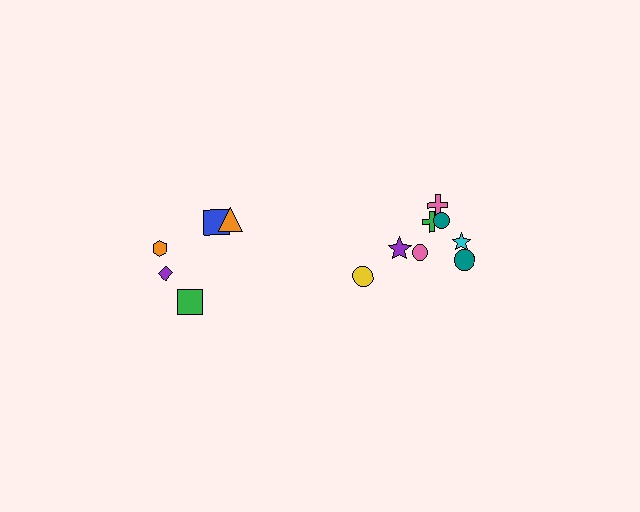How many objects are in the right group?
There are 8 objects.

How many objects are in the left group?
There are 5 objects.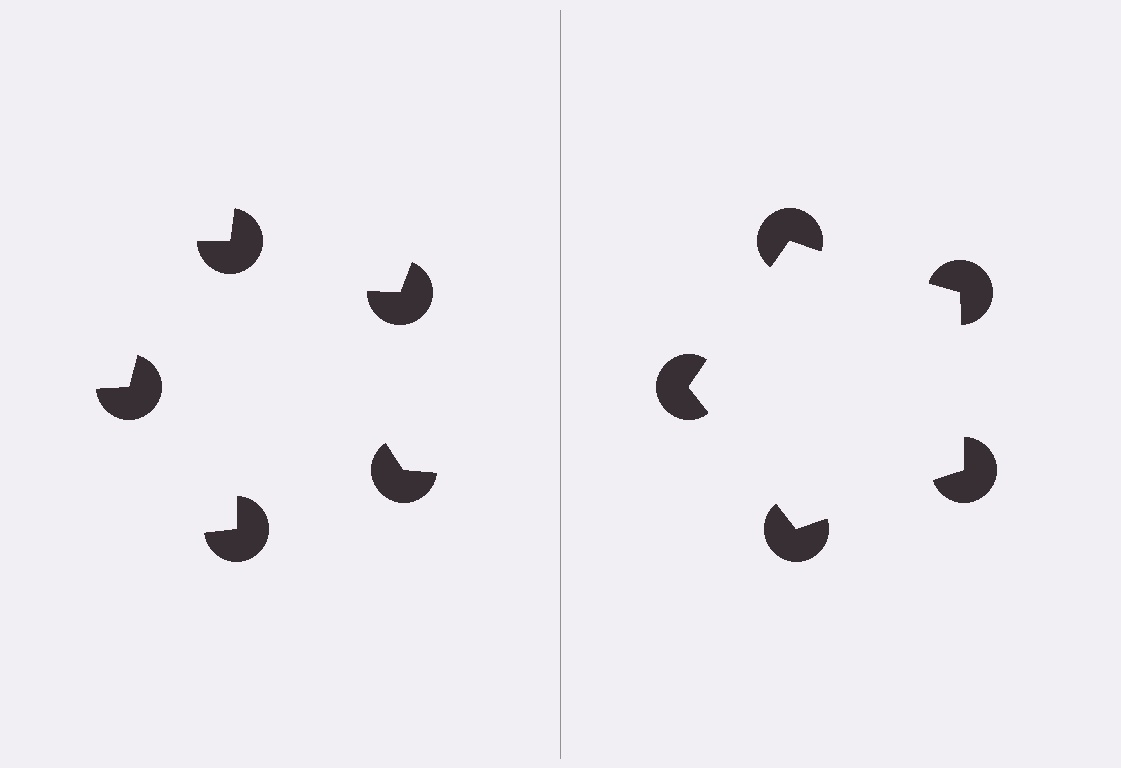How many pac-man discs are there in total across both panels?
10 — 5 on each side.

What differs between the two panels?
The pac-man discs are positioned identically on both sides; only the wedge orientations differ. On the right they align to a pentagon; on the left they are misaligned.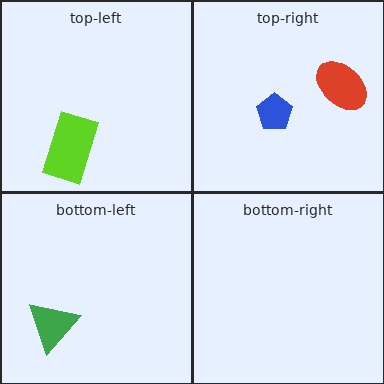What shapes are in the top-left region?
The lime rectangle.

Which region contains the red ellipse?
The top-right region.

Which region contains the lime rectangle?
The top-left region.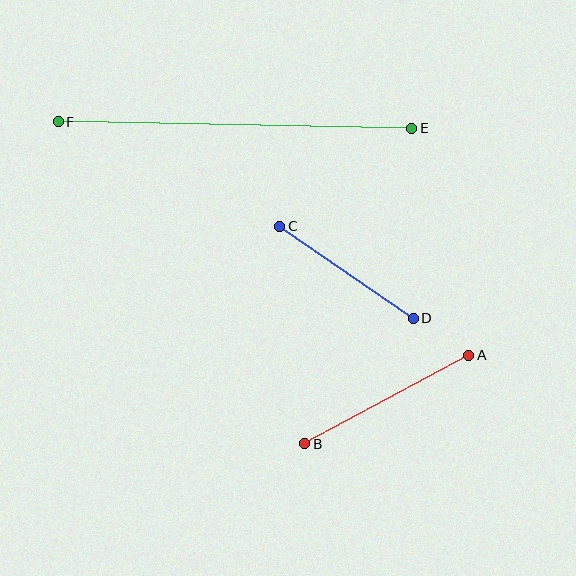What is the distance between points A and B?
The distance is approximately 186 pixels.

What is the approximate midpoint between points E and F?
The midpoint is at approximately (235, 125) pixels.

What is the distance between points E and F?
The distance is approximately 353 pixels.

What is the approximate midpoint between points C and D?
The midpoint is at approximately (346, 272) pixels.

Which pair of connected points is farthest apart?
Points E and F are farthest apart.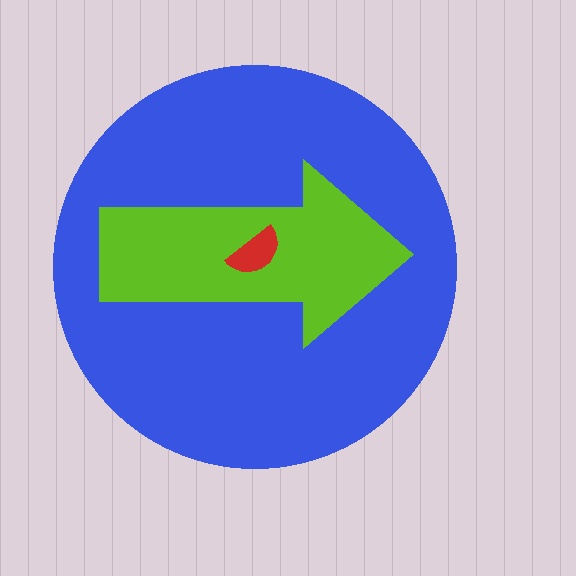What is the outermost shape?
The blue circle.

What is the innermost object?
The red semicircle.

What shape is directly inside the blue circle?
The lime arrow.